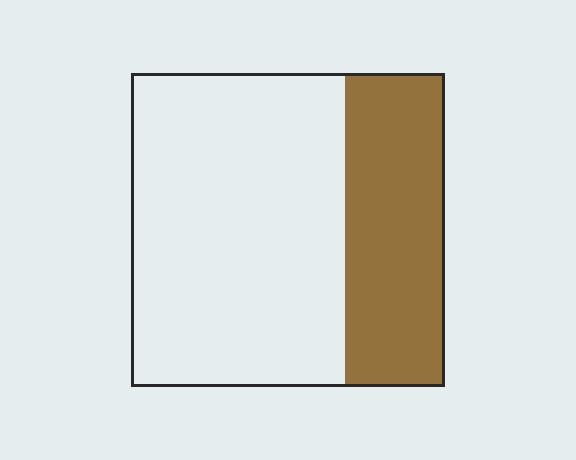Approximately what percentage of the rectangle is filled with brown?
Approximately 30%.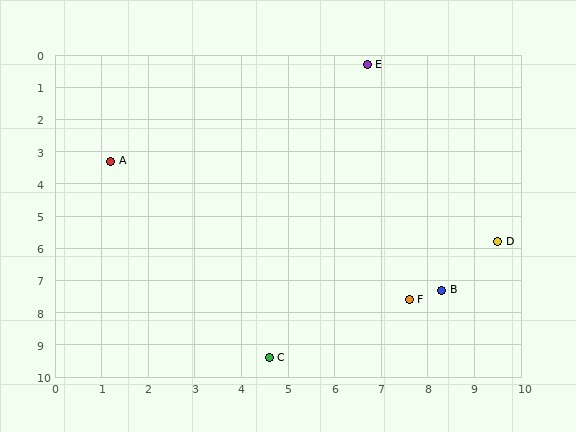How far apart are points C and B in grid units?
Points C and B are about 4.3 grid units apart.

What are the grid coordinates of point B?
Point B is at approximately (8.3, 7.3).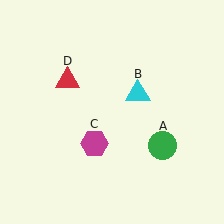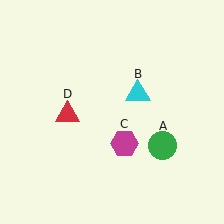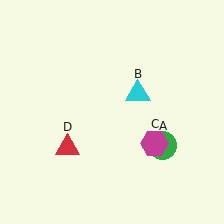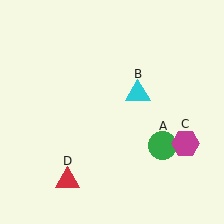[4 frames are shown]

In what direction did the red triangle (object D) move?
The red triangle (object D) moved down.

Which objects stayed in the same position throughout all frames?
Green circle (object A) and cyan triangle (object B) remained stationary.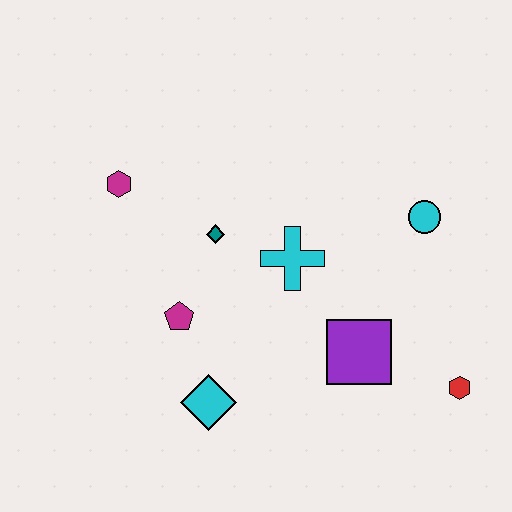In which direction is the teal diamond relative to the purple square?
The teal diamond is to the left of the purple square.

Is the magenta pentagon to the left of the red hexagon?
Yes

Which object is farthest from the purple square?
The magenta hexagon is farthest from the purple square.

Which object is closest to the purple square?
The red hexagon is closest to the purple square.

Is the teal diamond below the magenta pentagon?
No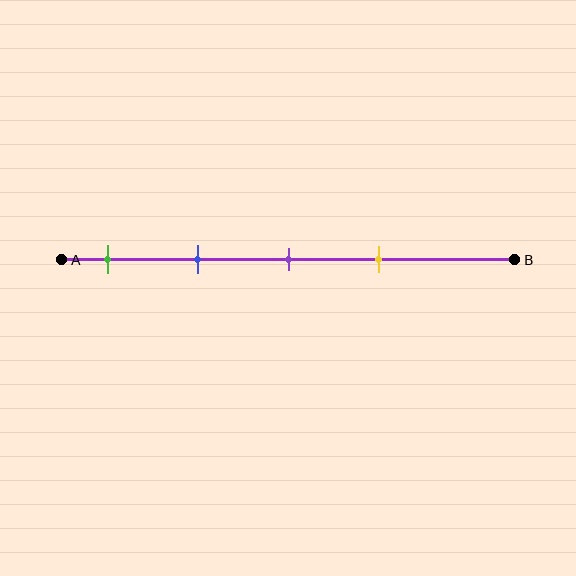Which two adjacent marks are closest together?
The purple and yellow marks are the closest adjacent pair.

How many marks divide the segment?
There are 4 marks dividing the segment.